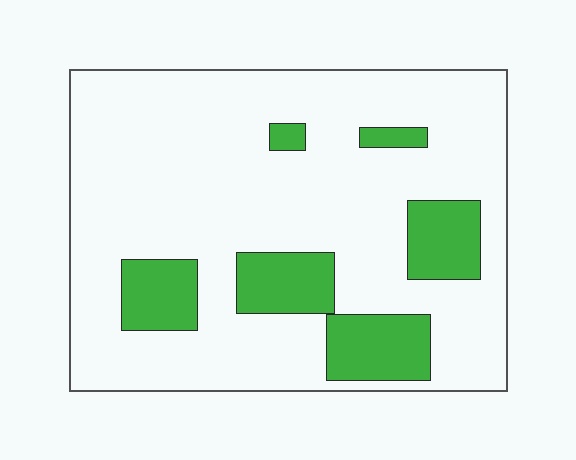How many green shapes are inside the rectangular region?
6.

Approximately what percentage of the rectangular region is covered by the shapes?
Approximately 20%.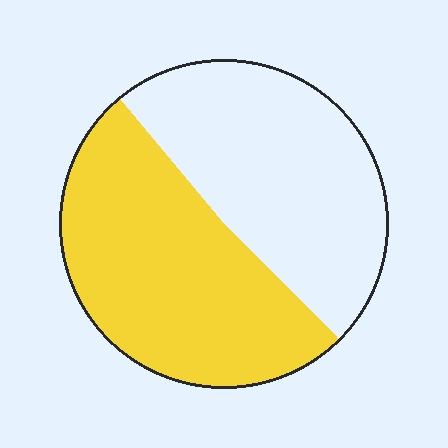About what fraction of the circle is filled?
About one half (1/2).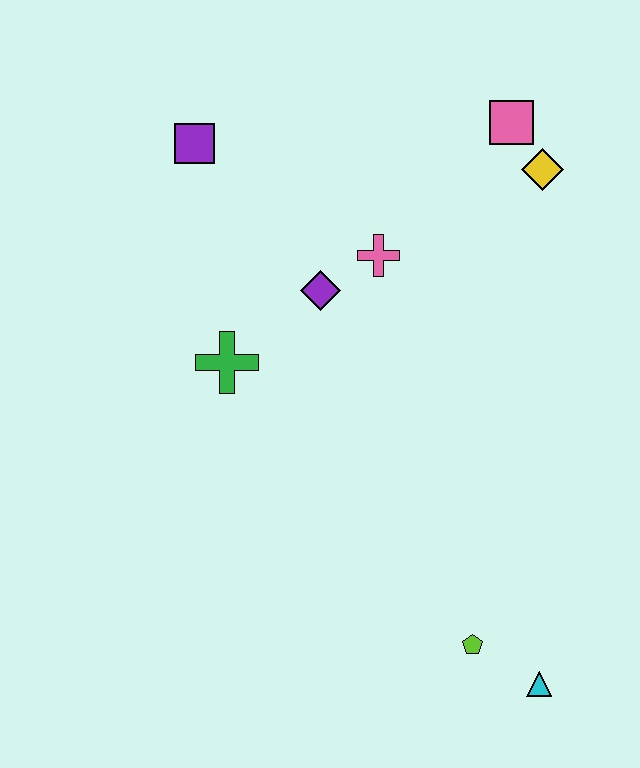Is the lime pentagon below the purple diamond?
Yes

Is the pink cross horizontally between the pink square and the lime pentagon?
No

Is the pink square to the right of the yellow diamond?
No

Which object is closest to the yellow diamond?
The pink square is closest to the yellow diamond.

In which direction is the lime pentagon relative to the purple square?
The lime pentagon is below the purple square.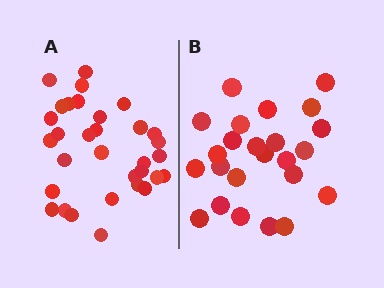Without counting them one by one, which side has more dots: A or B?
Region A (the left region) has more dots.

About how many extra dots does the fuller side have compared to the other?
Region A has roughly 8 or so more dots than region B.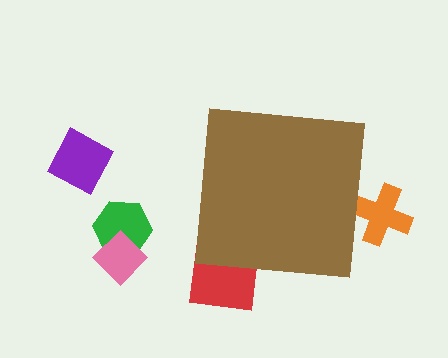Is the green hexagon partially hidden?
No, the green hexagon is fully visible.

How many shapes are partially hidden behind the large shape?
2 shapes are partially hidden.